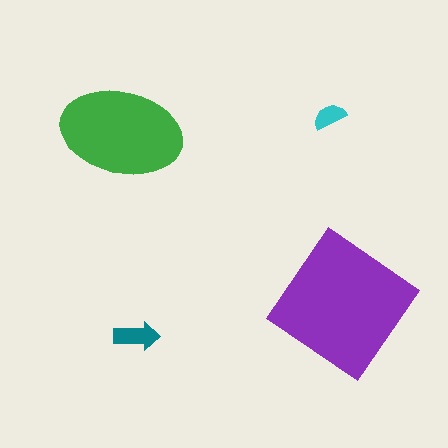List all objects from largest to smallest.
The purple diamond, the green ellipse, the teal arrow, the cyan semicircle.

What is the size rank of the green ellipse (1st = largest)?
2nd.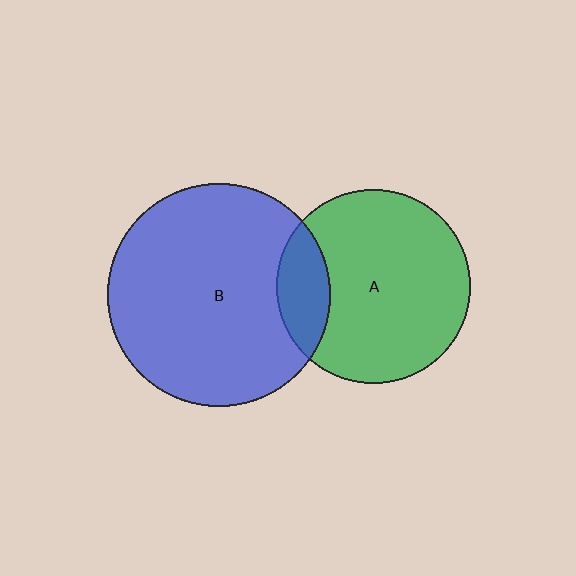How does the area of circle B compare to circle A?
Approximately 1.3 times.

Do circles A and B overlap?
Yes.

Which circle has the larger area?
Circle B (blue).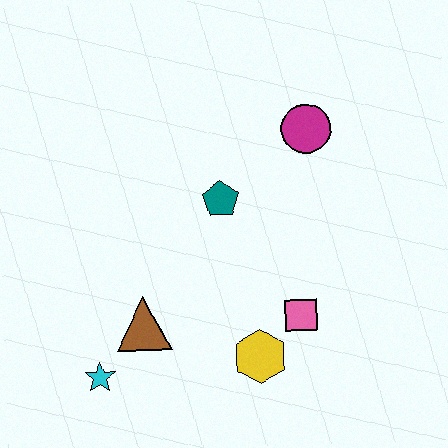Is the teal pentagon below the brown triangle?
No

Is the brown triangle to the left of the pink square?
Yes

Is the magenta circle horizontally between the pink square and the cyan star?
No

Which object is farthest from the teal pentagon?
The cyan star is farthest from the teal pentagon.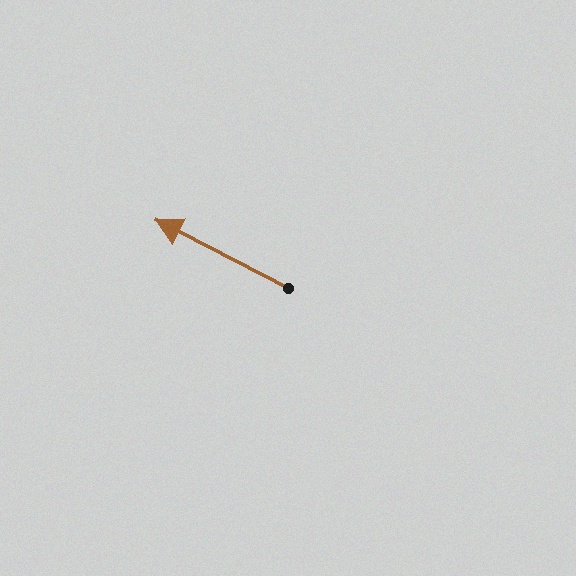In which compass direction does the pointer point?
Northwest.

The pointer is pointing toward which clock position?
Roughly 10 o'clock.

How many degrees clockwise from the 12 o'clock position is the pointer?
Approximately 297 degrees.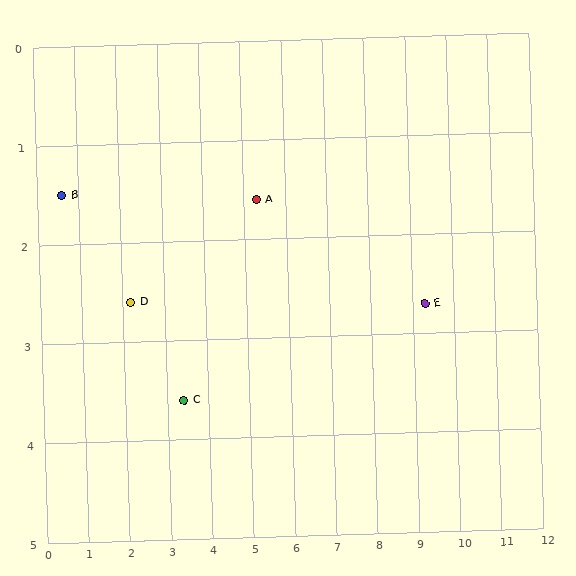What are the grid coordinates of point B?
Point B is at approximately (0.6, 1.5).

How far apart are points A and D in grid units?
Points A and D are about 3.3 grid units apart.